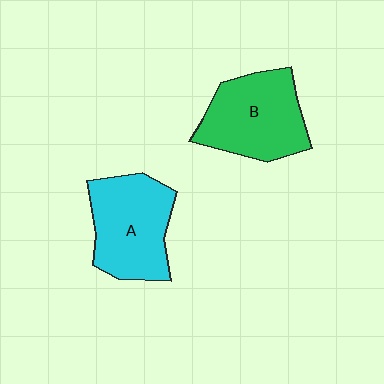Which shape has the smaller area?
Shape A (cyan).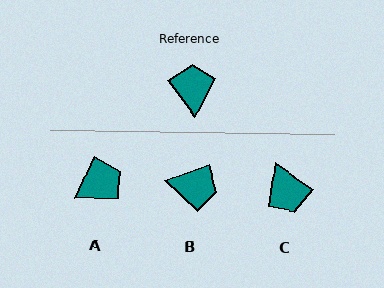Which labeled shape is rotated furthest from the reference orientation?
C, about 161 degrees away.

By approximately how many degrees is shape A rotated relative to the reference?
Approximately 62 degrees clockwise.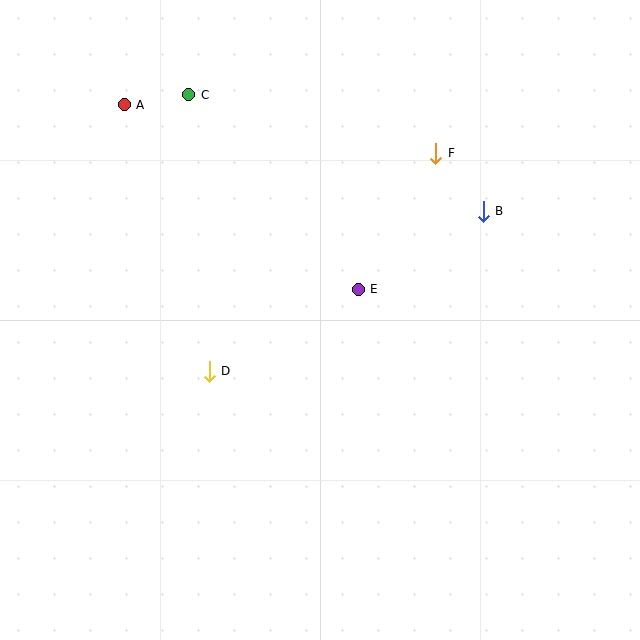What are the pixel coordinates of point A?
Point A is at (124, 105).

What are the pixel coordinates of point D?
Point D is at (209, 371).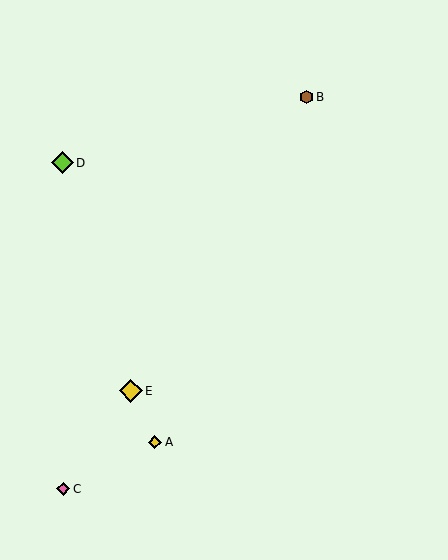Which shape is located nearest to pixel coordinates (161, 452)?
The yellow diamond (labeled A) at (155, 442) is nearest to that location.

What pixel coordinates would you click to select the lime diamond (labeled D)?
Click at (62, 163) to select the lime diamond D.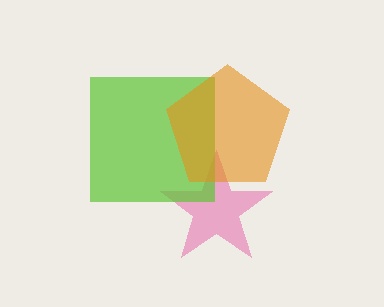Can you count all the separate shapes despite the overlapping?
Yes, there are 3 separate shapes.